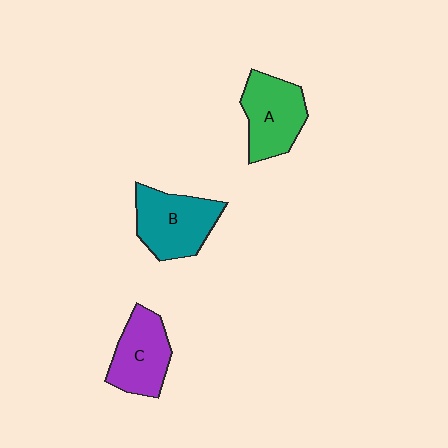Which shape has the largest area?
Shape B (teal).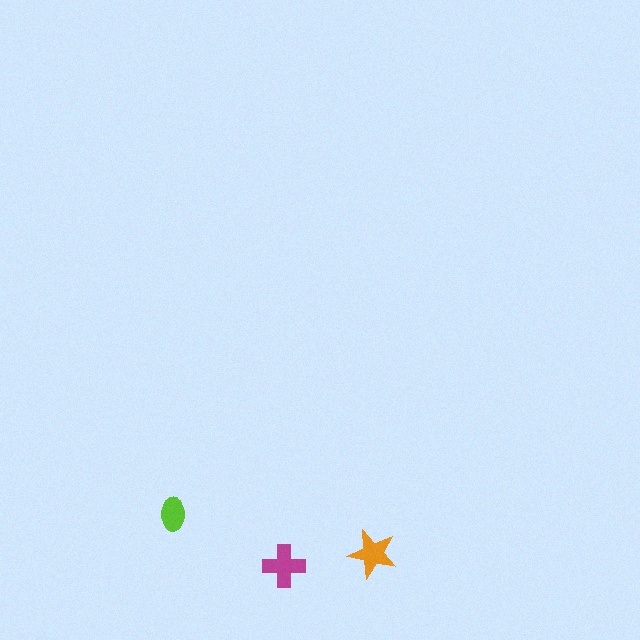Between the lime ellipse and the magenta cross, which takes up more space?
The magenta cross.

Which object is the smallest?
The lime ellipse.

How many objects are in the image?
There are 3 objects in the image.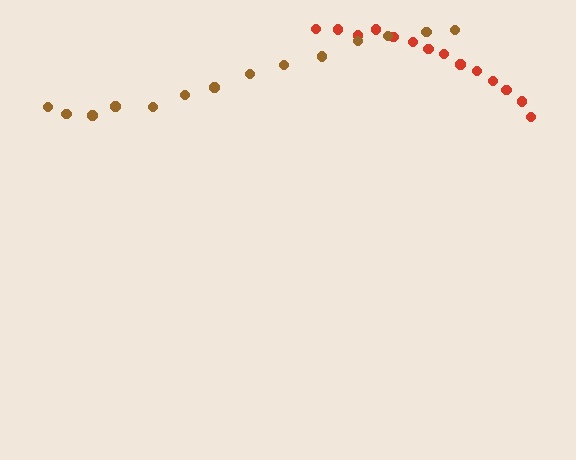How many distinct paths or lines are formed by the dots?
There are 2 distinct paths.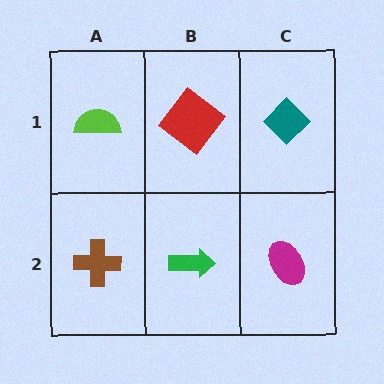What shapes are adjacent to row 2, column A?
A lime semicircle (row 1, column A), a green arrow (row 2, column B).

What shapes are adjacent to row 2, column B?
A red diamond (row 1, column B), a brown cross (row 2, column A), a magenta ellipse (row 2, column C).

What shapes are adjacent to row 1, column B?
A green arrow (row 2, column B), a lime semicircle (row 1, column A), a teal diamond (row 1, column C).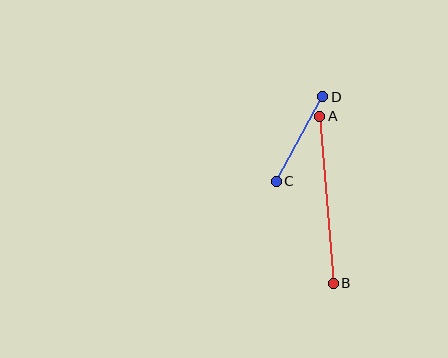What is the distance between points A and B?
The distance is approximately 168 pixels.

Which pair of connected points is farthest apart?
Points A and B are farthest apart.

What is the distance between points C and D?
The distance is approximately 97 pixels.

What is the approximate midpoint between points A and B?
The midpoint is at approximately (327, 200) pixels.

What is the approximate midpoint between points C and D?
The midpoint is at approximately (299, 139) pixels.